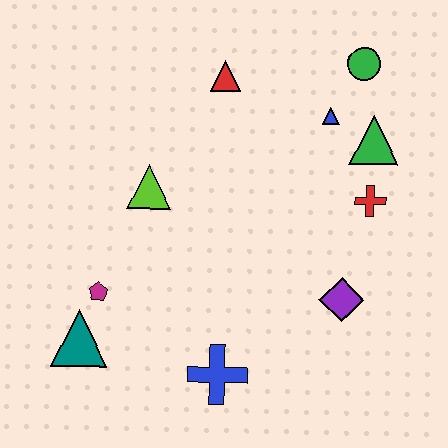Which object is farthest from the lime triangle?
The green circle is farthest from the lime triangle.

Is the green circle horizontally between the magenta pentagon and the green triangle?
Yes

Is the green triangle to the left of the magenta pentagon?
No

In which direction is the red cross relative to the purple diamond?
The red cross is above the purple diamond.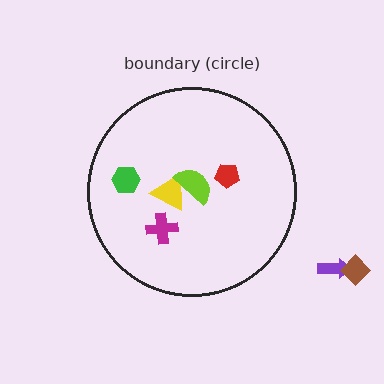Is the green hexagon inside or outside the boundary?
Inside.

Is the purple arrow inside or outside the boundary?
Outside.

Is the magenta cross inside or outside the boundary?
Inside.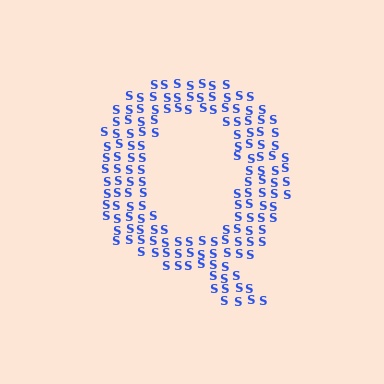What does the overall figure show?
The overall figure shows the letter Q.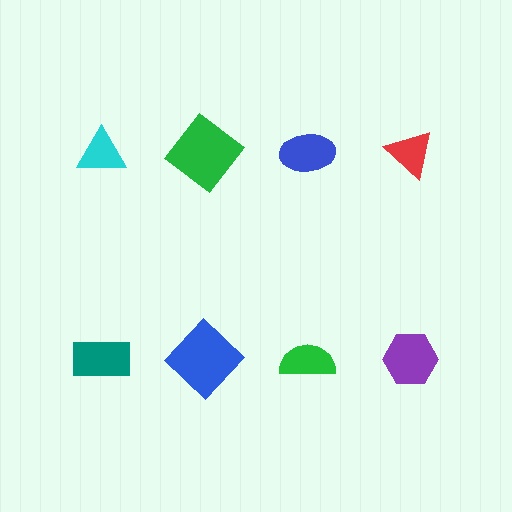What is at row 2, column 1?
A teal rectangle.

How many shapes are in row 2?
4 shapes.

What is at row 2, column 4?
A purple hexagon.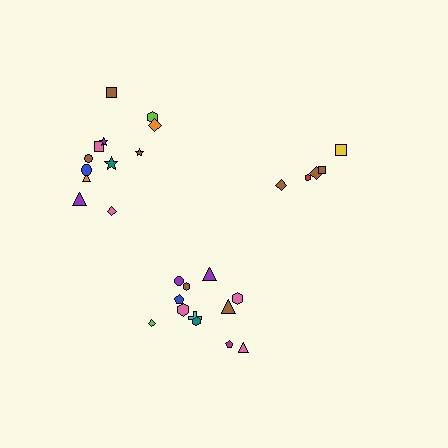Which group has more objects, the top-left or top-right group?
The top-left group.